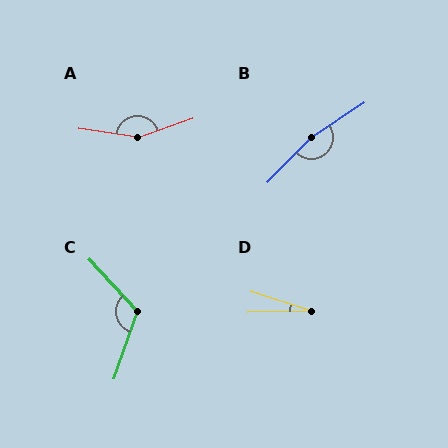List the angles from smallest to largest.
D (19°), C (117°), A (152°), B (167°).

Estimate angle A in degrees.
Approximately 152 degrees.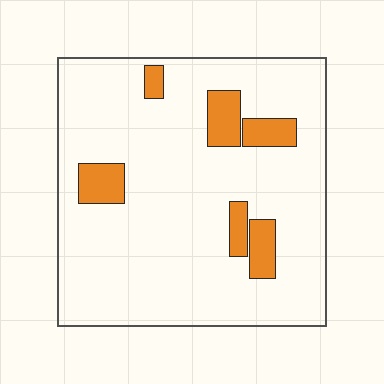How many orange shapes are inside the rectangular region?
6.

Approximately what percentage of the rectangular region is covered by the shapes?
Approximately 10%.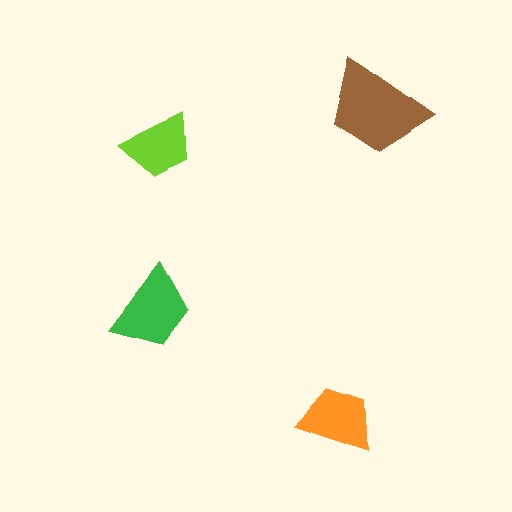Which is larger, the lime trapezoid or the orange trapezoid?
The orange one.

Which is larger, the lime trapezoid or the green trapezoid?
The green one.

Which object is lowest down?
The orange trapezoid is bottommost.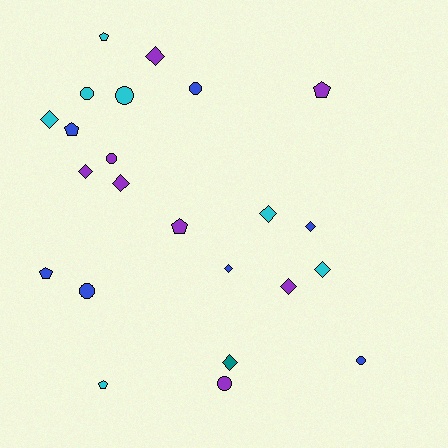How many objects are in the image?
There are 23 objects.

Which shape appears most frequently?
Diamond, with 10 objects.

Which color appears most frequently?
Purple, with 8 objects.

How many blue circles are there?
There are 3 blue circles.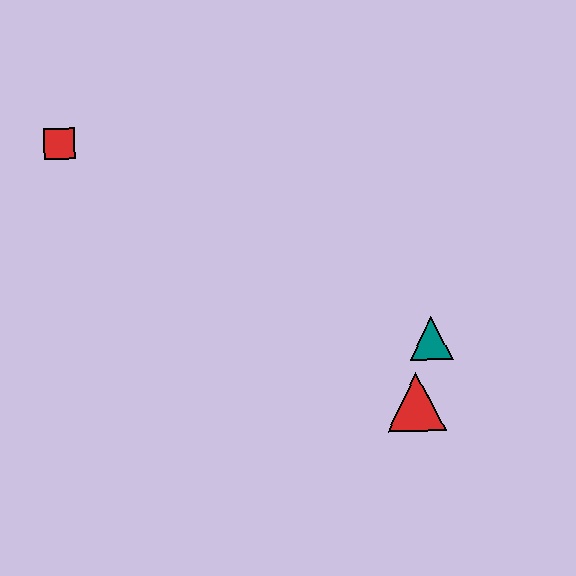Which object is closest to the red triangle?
The teal triangle is closest to the red triangle.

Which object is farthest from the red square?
The red triangle is farthest from the red square.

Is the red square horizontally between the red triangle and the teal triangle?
No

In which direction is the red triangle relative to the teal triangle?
The red triangle is below the teal triangle.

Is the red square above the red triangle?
Yes